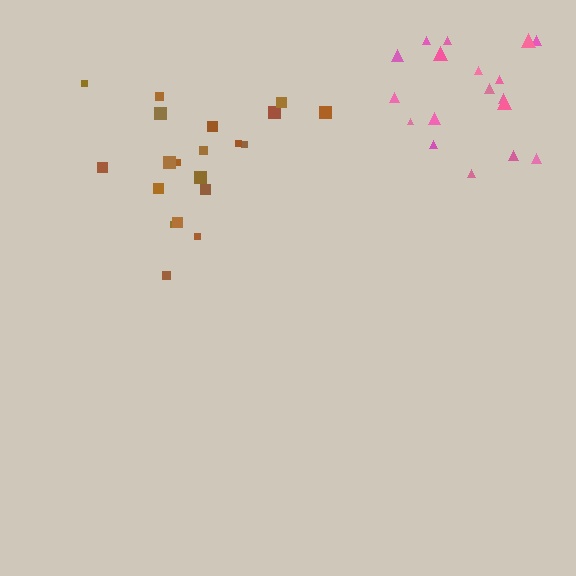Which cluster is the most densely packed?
Pink.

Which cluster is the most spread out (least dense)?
Brown.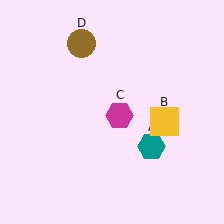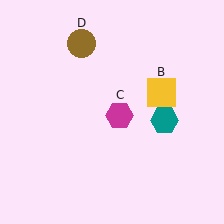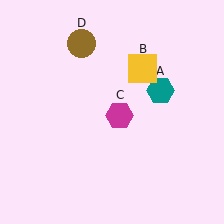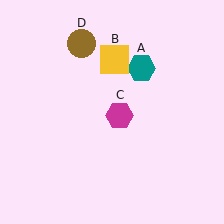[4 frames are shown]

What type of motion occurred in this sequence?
The teal hexagon (object A), yellow square (object B) rotated counterclockwise around the center of the scene.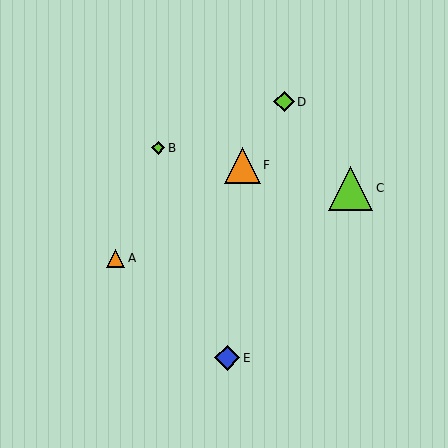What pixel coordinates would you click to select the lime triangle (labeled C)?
Click at (351, 188) to select the lime triangle C.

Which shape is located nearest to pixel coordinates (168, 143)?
The lime diamond (labeled B) at (158, 148) is nearest to that location.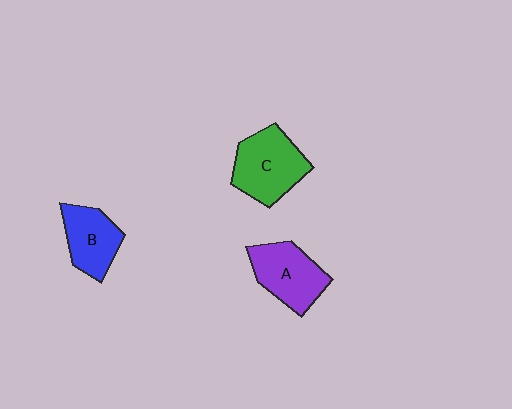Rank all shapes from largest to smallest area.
From largest to smallest: C (green), A (purple), B (blue).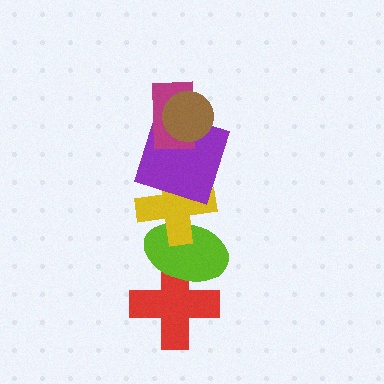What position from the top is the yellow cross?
The yellow cross is 4th from the top.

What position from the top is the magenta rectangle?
The magenta rectangle is 2nd from the top.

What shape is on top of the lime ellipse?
The yellow cross is on top of the lime ellipse.